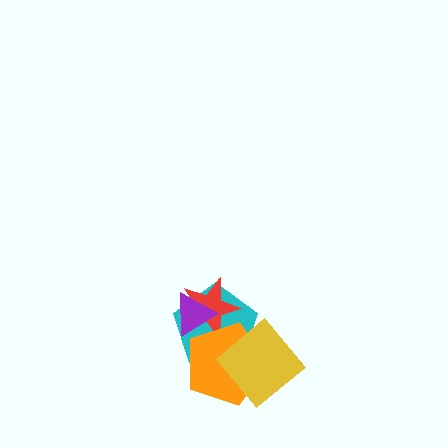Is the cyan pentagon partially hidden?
Yes, it is partially covered by another shape.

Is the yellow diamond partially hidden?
No, no other shape covers it.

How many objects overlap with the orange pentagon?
4 objects overlap with the orange pentagon.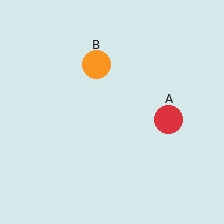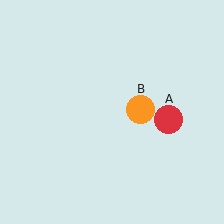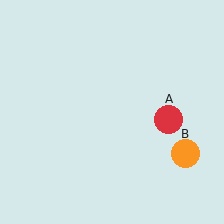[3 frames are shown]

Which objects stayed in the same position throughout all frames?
Red circle (object A) remained stationary.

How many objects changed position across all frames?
1 object changed position: orange circle (object B).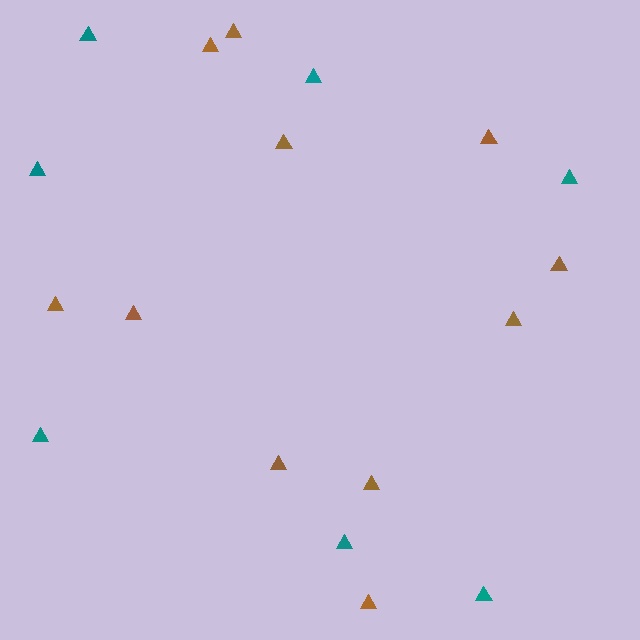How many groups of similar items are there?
There are 2 groups: one group of teal triangles (7) and one group of brown triangles (11).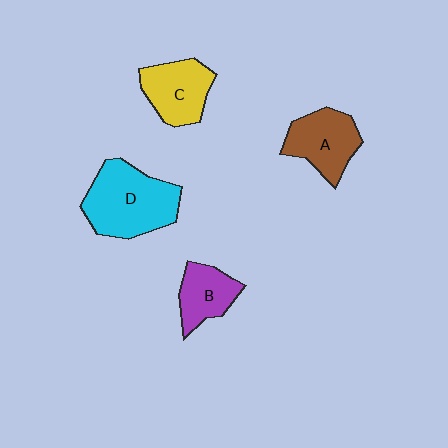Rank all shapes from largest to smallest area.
From largest to smallest: D (cyan), A (brown), C (yellow), B (purple).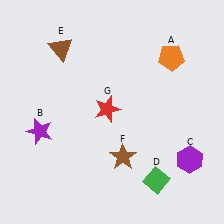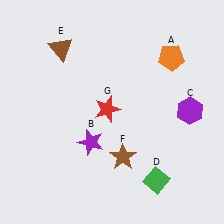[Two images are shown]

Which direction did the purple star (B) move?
The purple star (B) moved right.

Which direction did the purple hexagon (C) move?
The purple hexagon (C) moved up.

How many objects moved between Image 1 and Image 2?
2 objects moved between the two images.